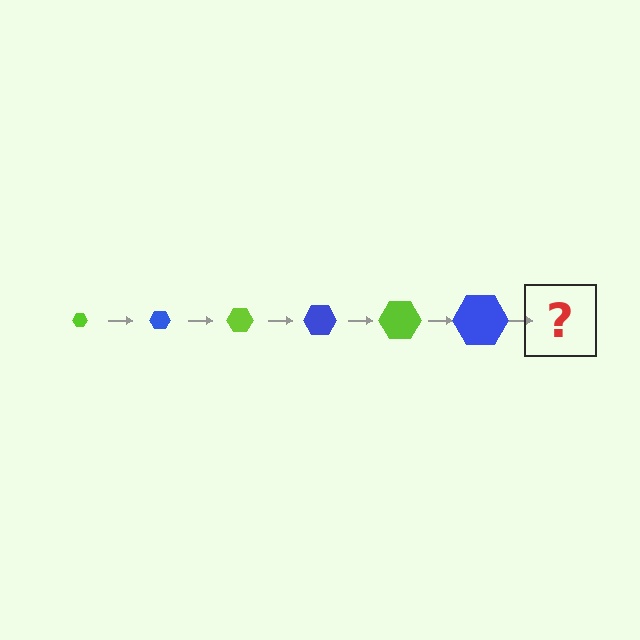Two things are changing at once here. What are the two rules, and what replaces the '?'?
The two rules are that the hexagon grows larger each step and the color cycles through lime and blue. The '?' should be a lime hexagon, larger than the previous one.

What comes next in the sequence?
The next element should be a lime hexagon, larger than the previous one.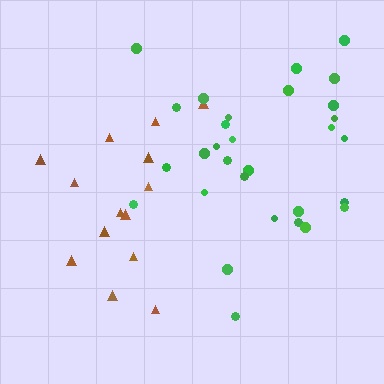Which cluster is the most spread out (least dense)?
Brown.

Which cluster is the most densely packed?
Green.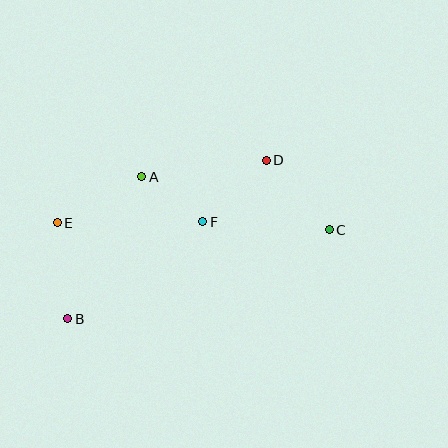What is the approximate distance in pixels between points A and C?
The distance between A and C is approximately 195 pixels.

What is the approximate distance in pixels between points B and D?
The distance between B and D is approximately 254 pixels.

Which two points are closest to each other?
Points A and F are closest to each other.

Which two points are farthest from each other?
Points B and C are farthest from each other.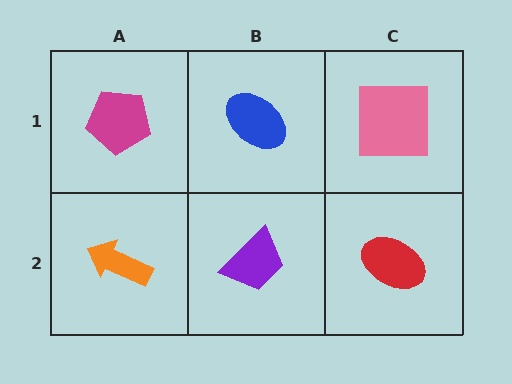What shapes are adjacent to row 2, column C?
A pink square (row 1, column C), a purple trapezoid (row 2, column B).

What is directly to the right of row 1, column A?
A blue ellipse.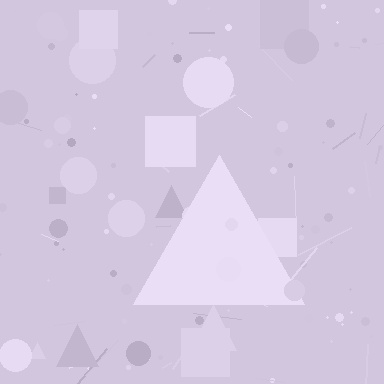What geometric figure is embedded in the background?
A triangle is embedded in the background.